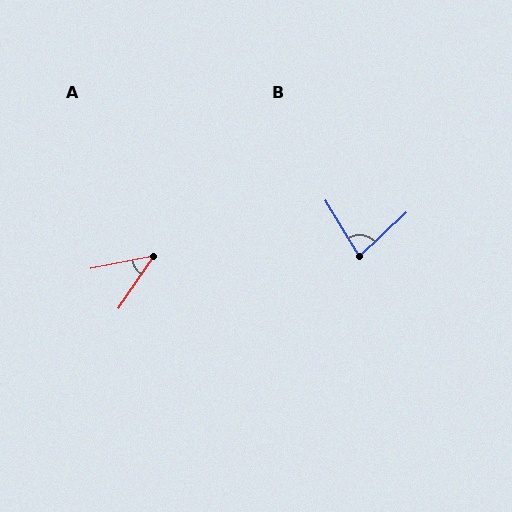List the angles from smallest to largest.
A (44°), B (78°).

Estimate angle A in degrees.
Approximately 44 degrees.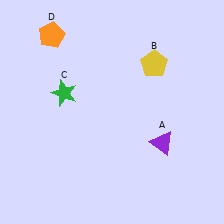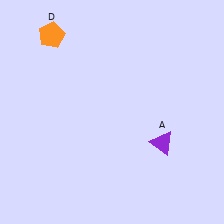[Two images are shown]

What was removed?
The yellow pentagon (B), the green star (C) were removed in Image 2.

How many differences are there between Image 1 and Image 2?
There are 2 differences between the two images.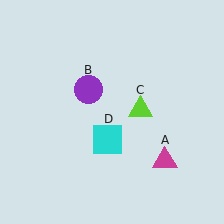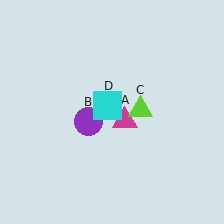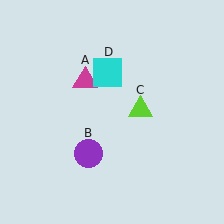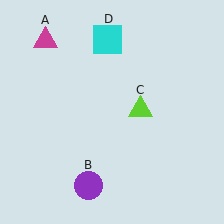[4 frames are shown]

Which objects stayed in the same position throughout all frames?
Lime triangle (object C) remained stationary.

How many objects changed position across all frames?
3 objects changed position: magenta triangle (object A), purple circle (object B), cyan square (object D).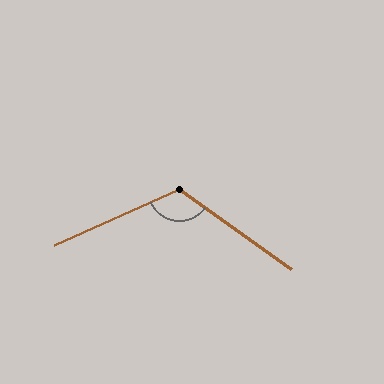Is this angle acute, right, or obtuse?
It is obtuse.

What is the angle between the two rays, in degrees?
Approximately 120 degrees.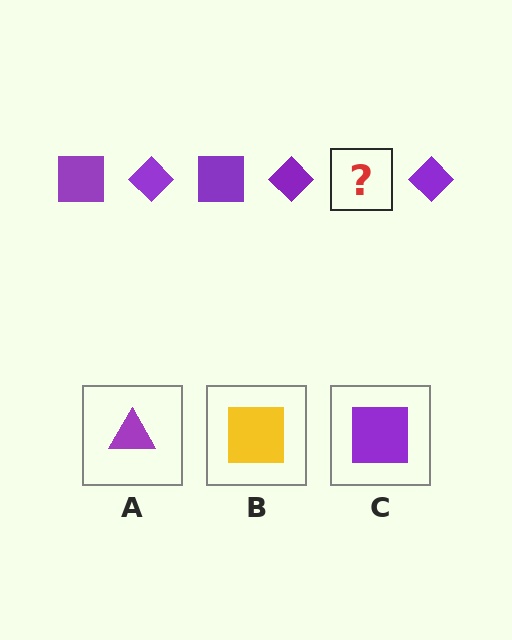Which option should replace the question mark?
Option C.